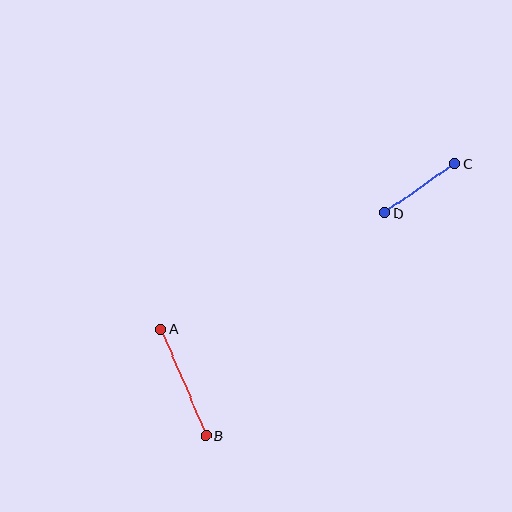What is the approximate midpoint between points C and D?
The midpoint is at approximately (420, 188) pixels.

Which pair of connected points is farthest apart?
Points A and B are farthest apart.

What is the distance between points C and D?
The distance is approximately 86 pixels.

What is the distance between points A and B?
The distance is approximately 116 pixels.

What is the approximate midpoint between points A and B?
The midpoint is at approximately (184, 382) pixels.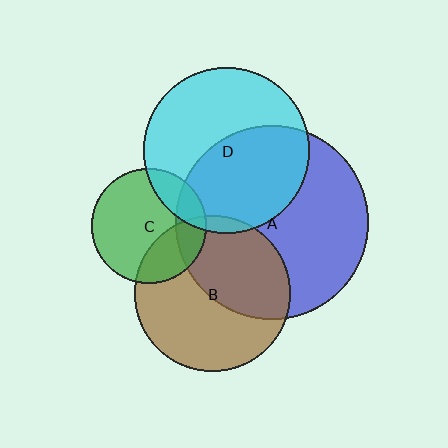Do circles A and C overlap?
Yes.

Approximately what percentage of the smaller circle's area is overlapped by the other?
Approximately 20%.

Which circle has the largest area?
Circle A (blue).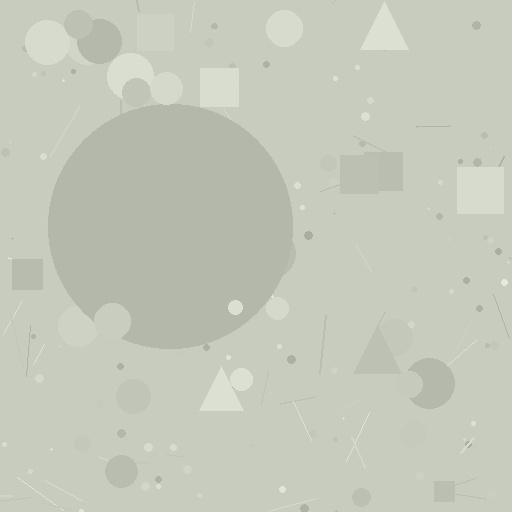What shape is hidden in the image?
A circle is hidden in the image.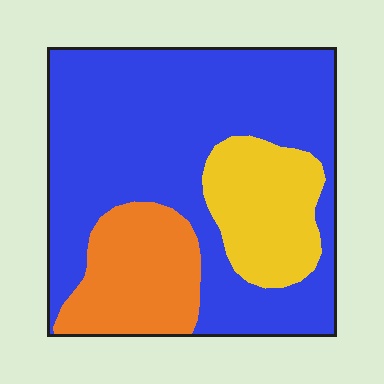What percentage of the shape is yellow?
Yellow covers about 15% of the shape.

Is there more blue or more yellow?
Blue.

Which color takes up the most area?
Blue, at roughly 65%.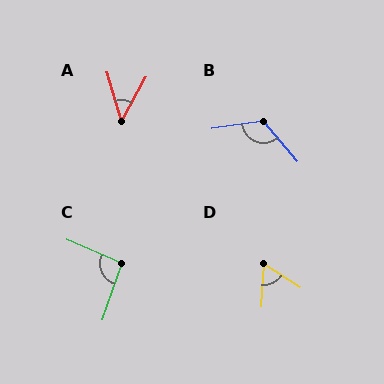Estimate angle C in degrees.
Approximately 95 degrees.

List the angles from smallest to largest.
A (45°), D (61°), C (95°), B (122°).